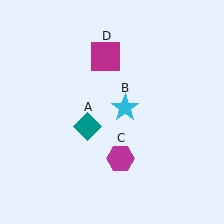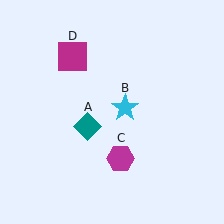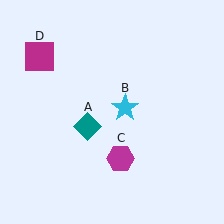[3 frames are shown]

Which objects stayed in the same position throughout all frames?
Teal diamond (object A) and cyan star (object B) and magenta hexagon (object C) remained stationary.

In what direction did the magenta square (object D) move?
The magenta square (object D) moved left.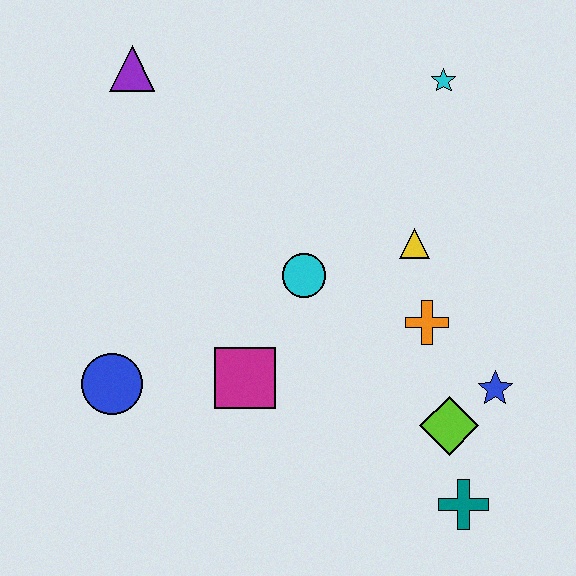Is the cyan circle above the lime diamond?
Yes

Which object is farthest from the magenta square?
The cyan star is farthest from the magenta square.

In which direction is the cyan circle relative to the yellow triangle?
The cyan circle is to the left of the yellow triangle.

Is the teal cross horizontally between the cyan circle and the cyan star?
No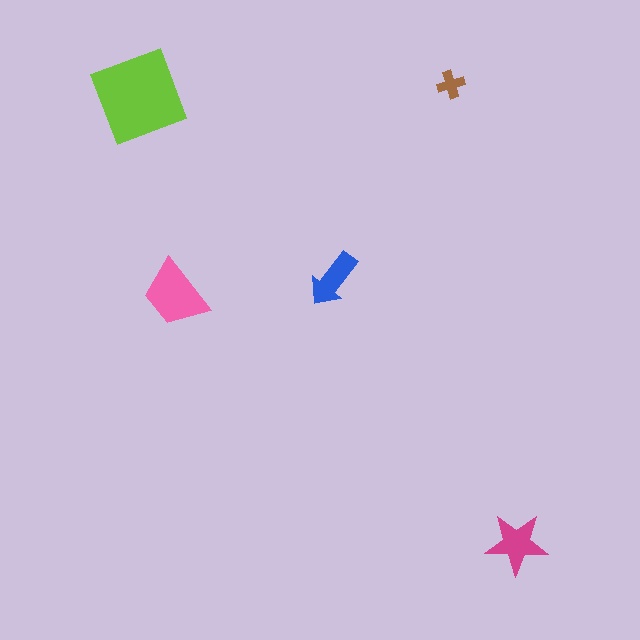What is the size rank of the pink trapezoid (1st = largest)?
2nd.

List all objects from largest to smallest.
The lime diamond, the pink trapezoid, the magenta star, the blue arrow, the brown cross.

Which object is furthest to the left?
The lime diamond is leftmost.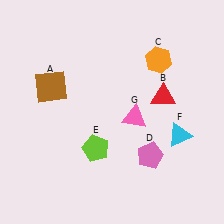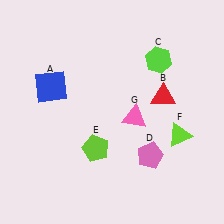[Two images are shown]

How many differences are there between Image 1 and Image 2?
There are 3 differences between the two images.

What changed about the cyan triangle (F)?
In Image 1, F is cyan. In Image 2, it changed to lime.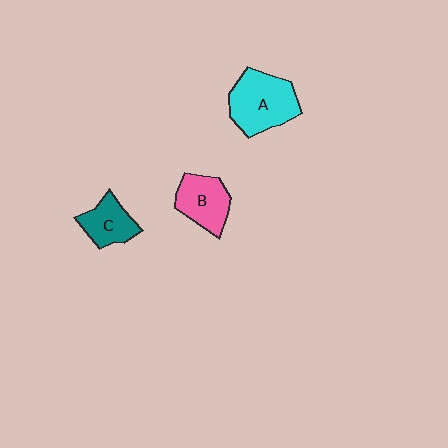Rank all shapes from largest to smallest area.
From largest to smallest: A (cyan), B (pink), C (teal).